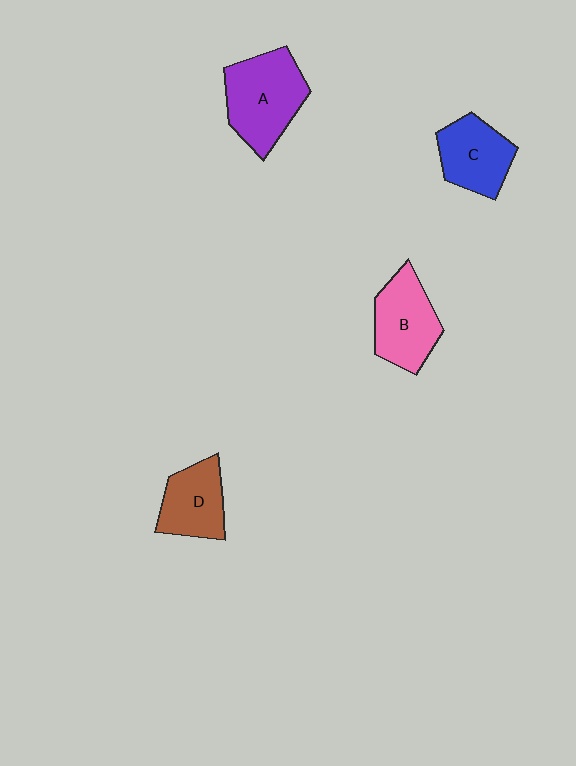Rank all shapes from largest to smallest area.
From largest to smallest: A (purple), B (pink), C (blue), D (brown).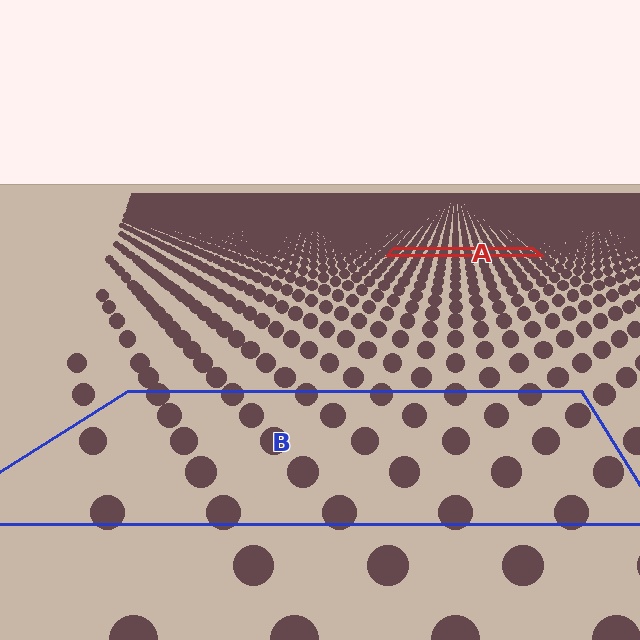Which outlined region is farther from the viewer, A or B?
Region A is farther from the viewer — the texture elements inside it appear smaller and more densely packed.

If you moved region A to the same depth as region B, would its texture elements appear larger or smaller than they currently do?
They would appear larger. At a closer depth, the same texture elements are projected at a bigger on-screen size.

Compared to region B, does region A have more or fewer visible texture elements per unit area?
Region A has more texture elements per unit area — they are packed more densely because it is farther away.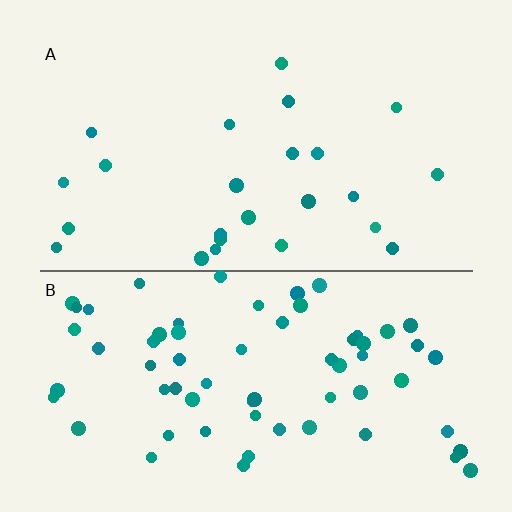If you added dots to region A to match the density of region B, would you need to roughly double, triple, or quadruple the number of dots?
Approximately triple.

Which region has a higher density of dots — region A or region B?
B (the bottom).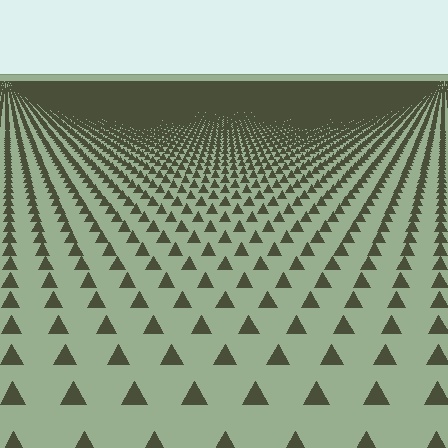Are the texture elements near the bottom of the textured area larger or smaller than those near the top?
Larger. Near the bottom, elements are closer to the viewer and appear at a bigger on-screen size.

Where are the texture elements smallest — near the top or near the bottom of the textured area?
Near the top.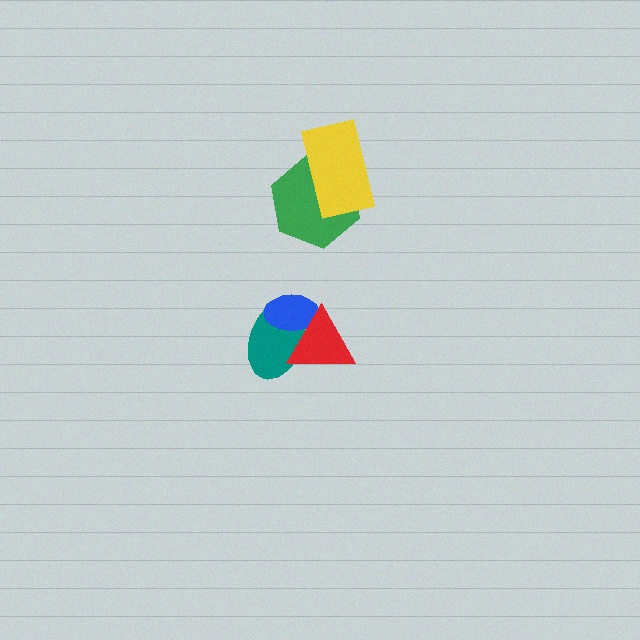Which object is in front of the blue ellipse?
The red triangle is in front of the blue ellipse.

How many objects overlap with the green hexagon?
1 object overlaps with the green hexagon.